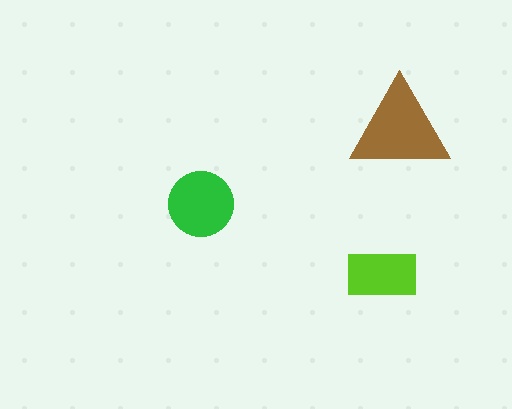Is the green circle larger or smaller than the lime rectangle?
Larger.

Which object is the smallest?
The lime rectangle.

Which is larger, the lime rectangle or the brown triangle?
The brown triangle.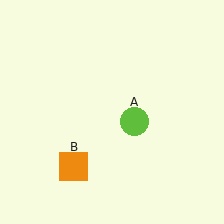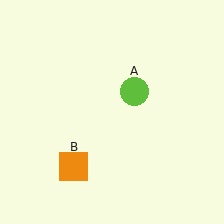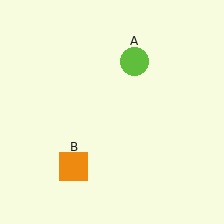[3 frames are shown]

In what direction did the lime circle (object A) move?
The lime circle (object A) moved up.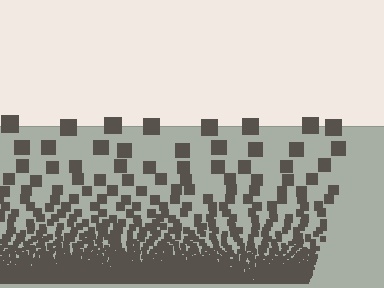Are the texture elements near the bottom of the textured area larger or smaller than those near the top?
Smaller. The gradient is inverted — elements near the bottom are smaller and denser.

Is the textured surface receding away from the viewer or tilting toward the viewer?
The surface appears to tilt toward the viewer. Texture elements get larger and sparser toward the top.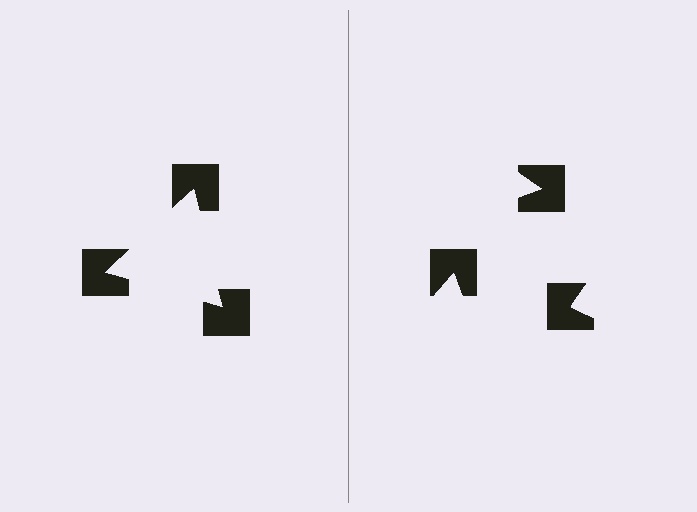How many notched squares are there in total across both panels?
6 — 3 on each side.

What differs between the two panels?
The notched squares are positioned identically on both sides; only the wedge orientations differ. On the left they align to a triangle; on the right they are misaligned.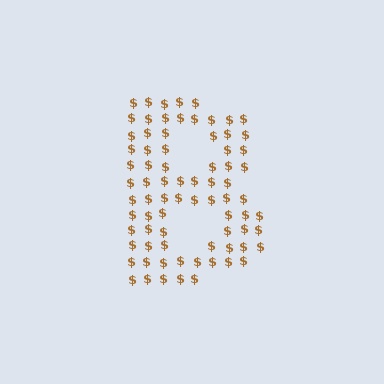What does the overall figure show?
The overall figure shows the letter B.